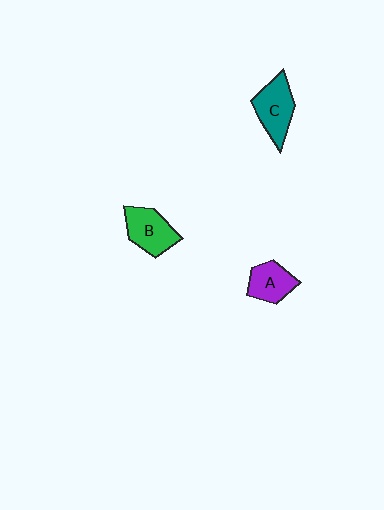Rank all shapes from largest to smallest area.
From largest to smallest: C (teal), B (green), A (purple).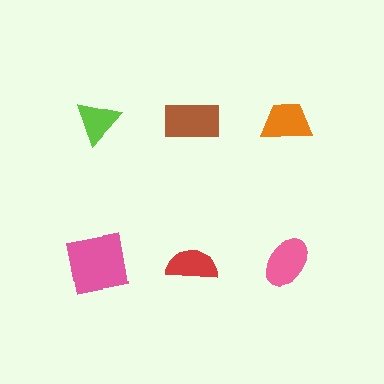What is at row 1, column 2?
A brown rectangle.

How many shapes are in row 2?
3 shapes.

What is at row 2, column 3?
A pink ellipse.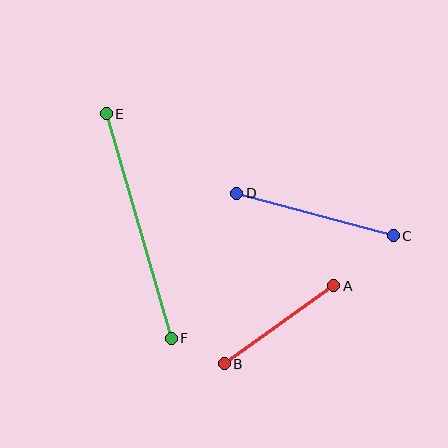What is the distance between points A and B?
The distance is approximately 135 pixels.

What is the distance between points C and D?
The distance is approximately 162 pixels.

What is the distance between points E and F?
The distance is approximately 234 pixels.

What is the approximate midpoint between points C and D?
The midpoint is at approximately (315, 215) pixels.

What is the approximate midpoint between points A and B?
The midpoint is at approximately (279, 325) pixels.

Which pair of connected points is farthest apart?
Points E and F are farthest apart.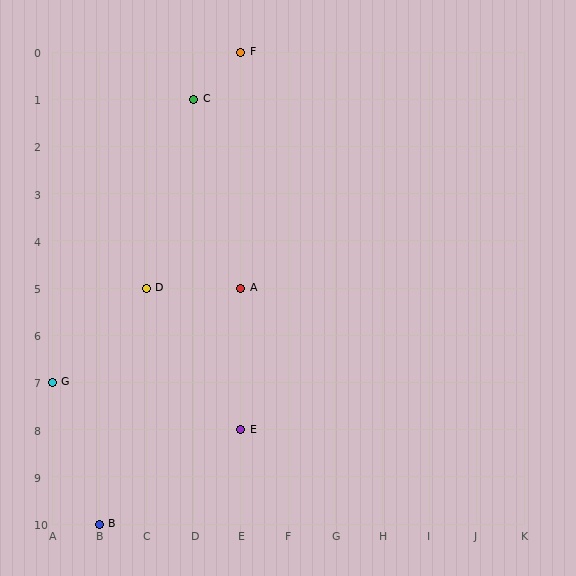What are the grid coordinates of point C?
Point C is at grid coordinates (D, 1).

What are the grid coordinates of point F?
Point F is at grid coordinates (E, 0).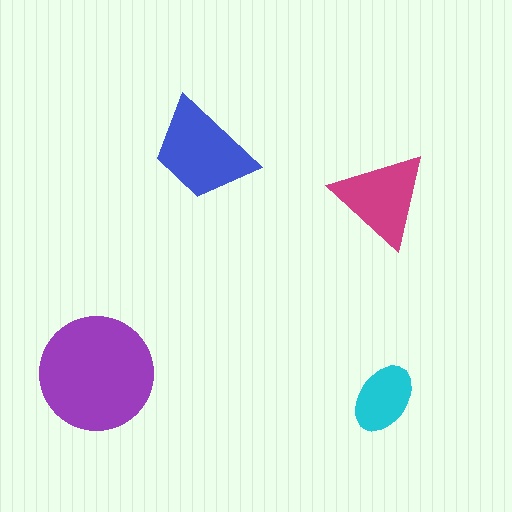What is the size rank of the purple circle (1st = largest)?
1st.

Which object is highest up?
The blue trapezoid is topmost.